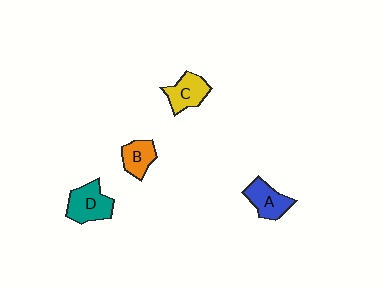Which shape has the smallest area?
Shape B (orange).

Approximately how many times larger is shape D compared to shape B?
Approximately 1.4 times.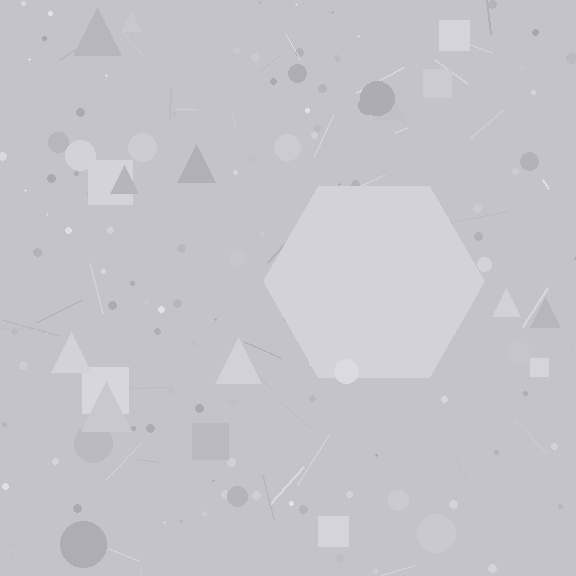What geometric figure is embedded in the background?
A hexagon is embedded in the background.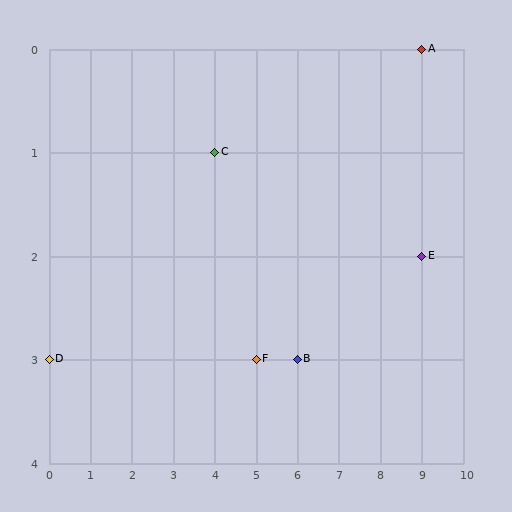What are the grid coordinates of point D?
Point D is at grid coordinates (0, 3).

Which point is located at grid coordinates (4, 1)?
Point C is at (4, 1).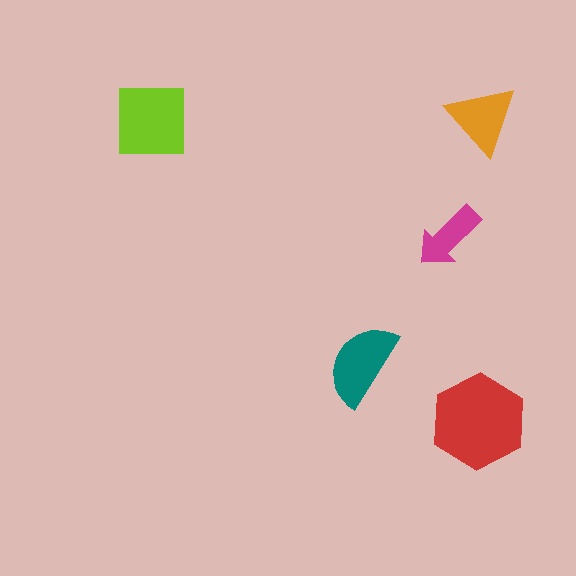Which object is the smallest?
The magenta arrow.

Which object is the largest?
The red hexagon.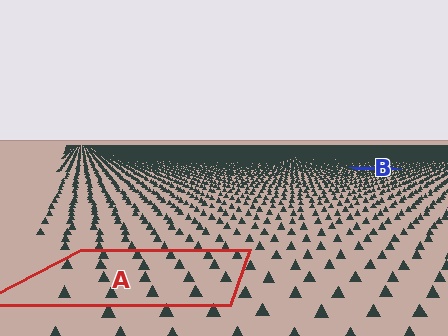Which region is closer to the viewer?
Region A is closer. The texture elements there are larger and more spread out.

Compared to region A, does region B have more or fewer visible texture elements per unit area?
Region B has more texture elements per unit area — they are packed more densely because it is farther away.